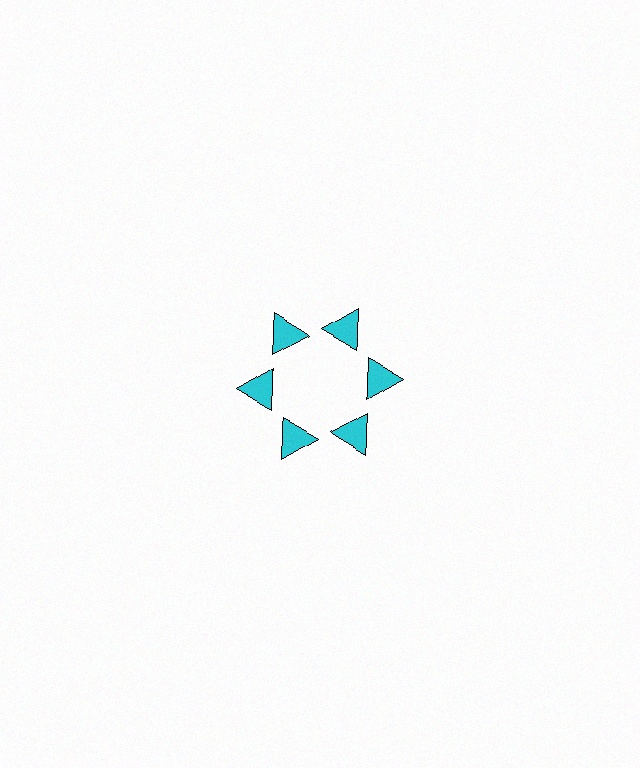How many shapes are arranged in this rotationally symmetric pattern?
There are 6 shapes, arranged in 6 groups of 1.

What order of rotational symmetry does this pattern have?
This pattern has 6-fold rotational symmetry.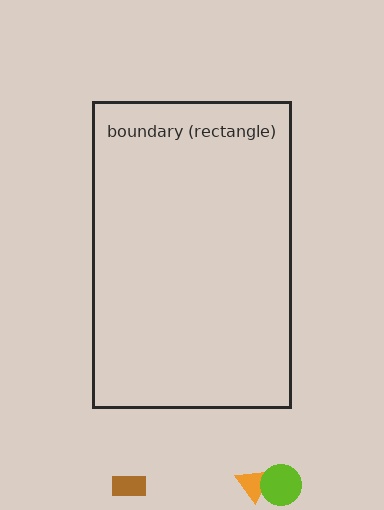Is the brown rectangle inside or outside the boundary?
Outside.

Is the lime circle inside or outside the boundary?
Outside.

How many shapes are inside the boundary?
0 inside, 3 outside.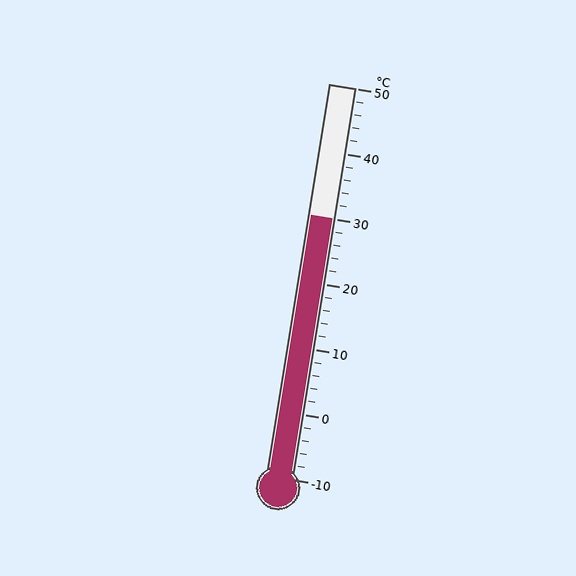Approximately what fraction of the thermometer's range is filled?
The thermometer is filled to approximately 65% of its range.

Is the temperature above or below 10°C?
The temperature is above 10°C.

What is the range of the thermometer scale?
The thermometer scale ranges from -10°C to 50°C.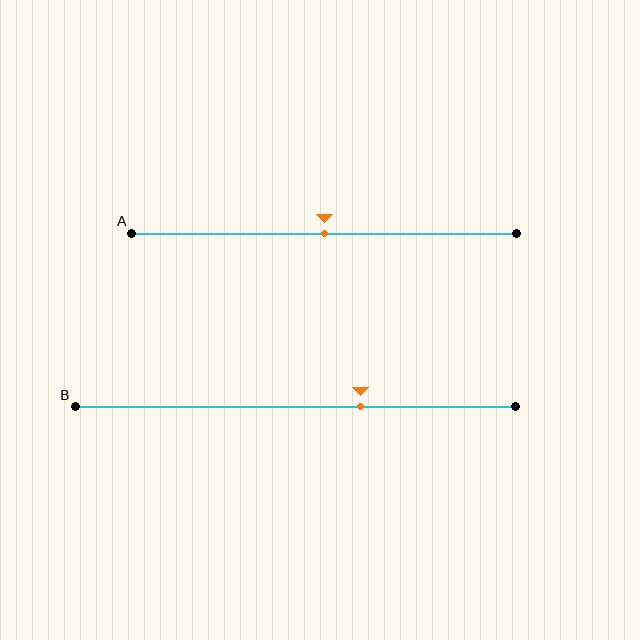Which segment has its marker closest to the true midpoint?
Segment A has its marker closest to the true midpoint.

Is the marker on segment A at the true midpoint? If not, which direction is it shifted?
Yes, the marker on segment A is at the true midpoint.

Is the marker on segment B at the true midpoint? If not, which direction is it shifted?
No, the marker on segment B is shifted to the right by about 15% of the segment length.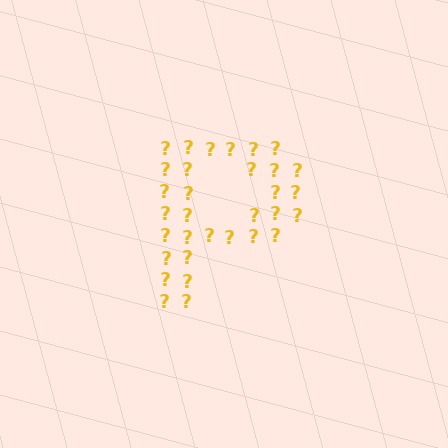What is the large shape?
The large shape is the letter P.